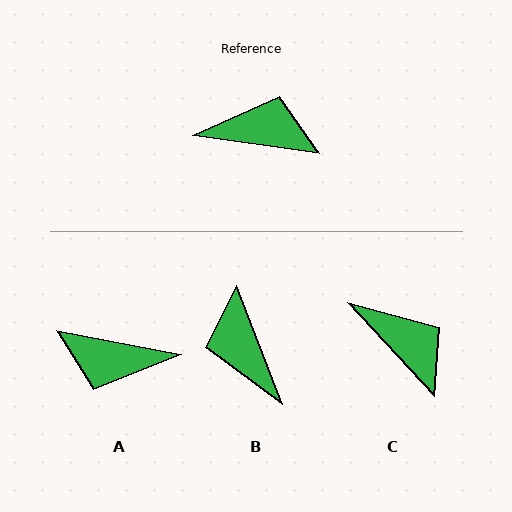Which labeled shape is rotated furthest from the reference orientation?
A, about 177 degrees away.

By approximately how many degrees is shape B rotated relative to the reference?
Approximately 119 degrees counter-clockwise.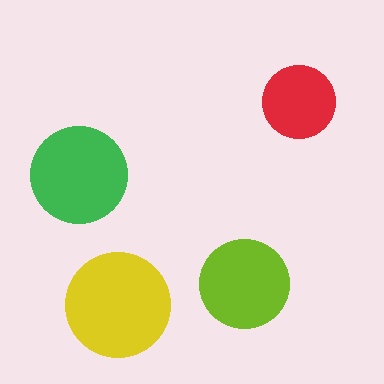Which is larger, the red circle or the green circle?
The green one.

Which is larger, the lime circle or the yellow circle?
The yellow one.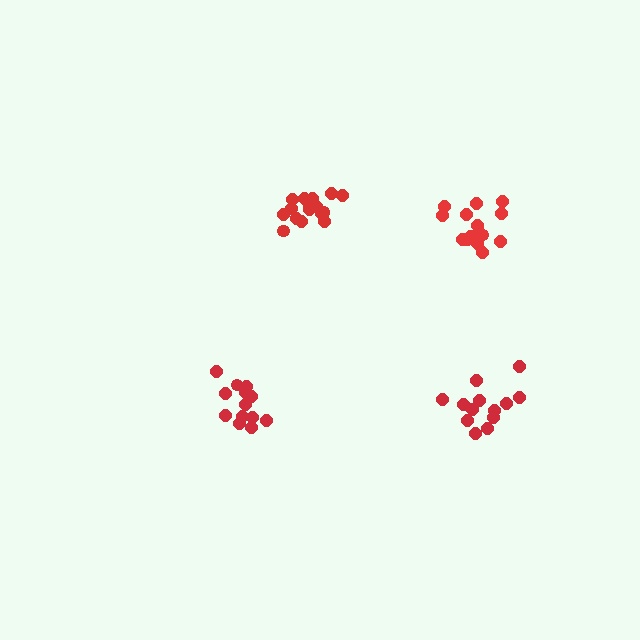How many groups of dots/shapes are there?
There are 4 groups.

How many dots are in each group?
Group 1: 13 dots, Group 2: 16 dots, Group 3: 16 dots, Group 4: 13 dots (58 total).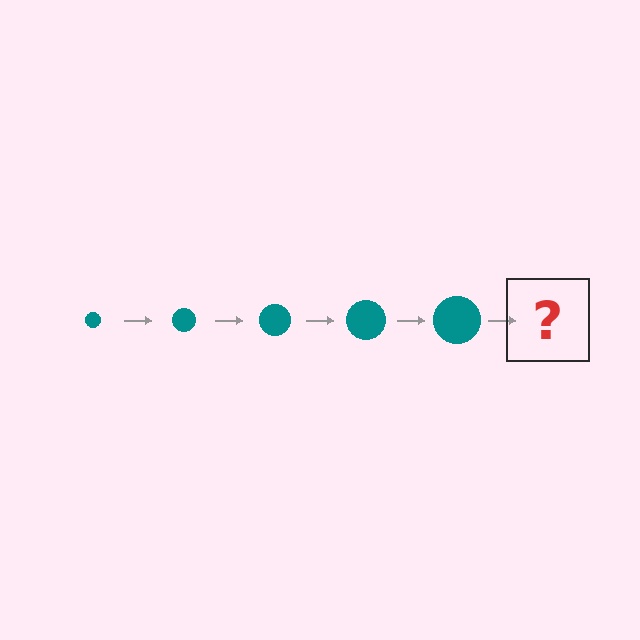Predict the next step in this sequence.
The next step is a teal circle, larger than the previous one.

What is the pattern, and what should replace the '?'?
The pattern is that the circle gets progressively larger each step. The '?' should be a teal circle, larger than the previous one.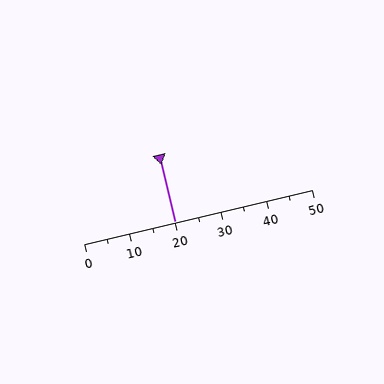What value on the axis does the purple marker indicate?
The marker indicates approximately 20.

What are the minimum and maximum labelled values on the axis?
The axis runs from 0 to 50.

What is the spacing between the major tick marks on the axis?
The major ticks are spaced 10 apart.